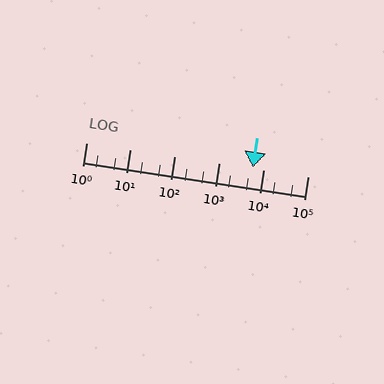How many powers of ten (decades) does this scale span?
The scale spans 5 decades, from 1 to 100000.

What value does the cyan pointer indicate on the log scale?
The pointer indicates approximately 5900.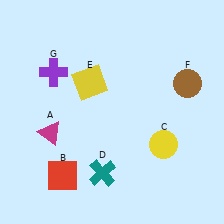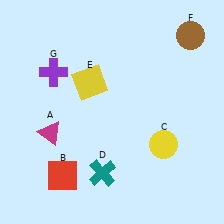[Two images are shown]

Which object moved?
The brown circle (F) moved up.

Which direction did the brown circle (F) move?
The brown circle (F) moved up.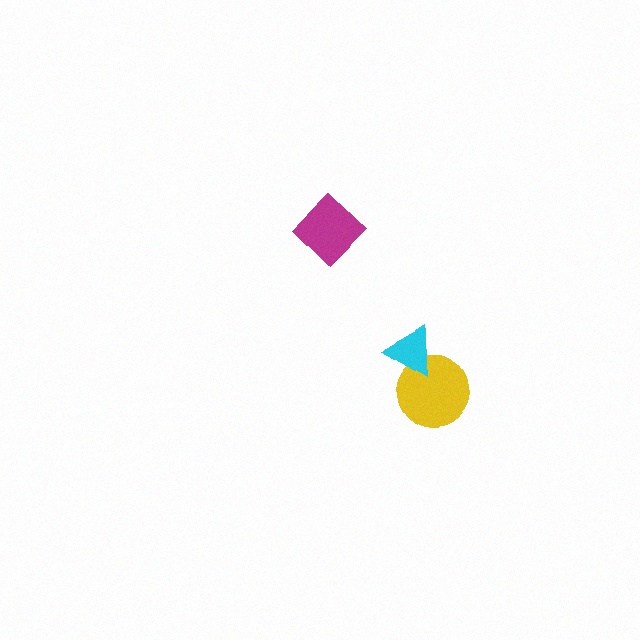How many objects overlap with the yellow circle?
1 object overlaps with the yellow circle.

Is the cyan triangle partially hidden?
No, no other shape covers it.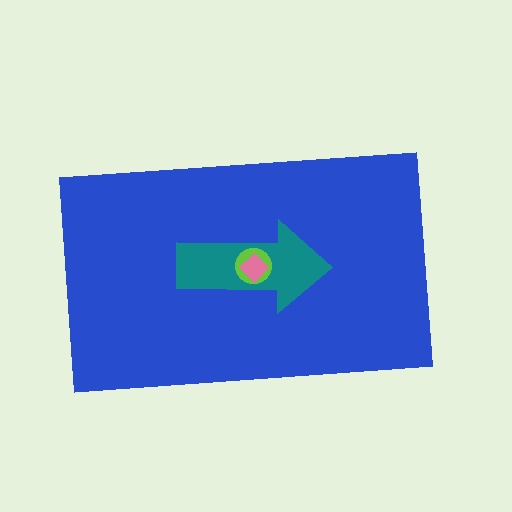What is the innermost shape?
The pink diamond.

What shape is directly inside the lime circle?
The pink diamond.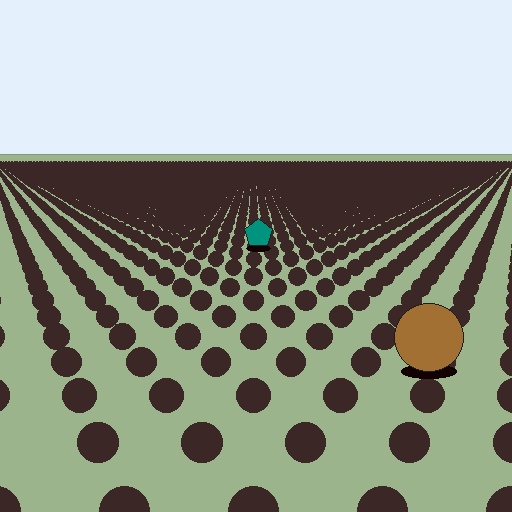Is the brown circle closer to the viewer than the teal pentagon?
Yes. The brown circle is closer — you can tell from the texture gradient: the ground texture is coarser near it.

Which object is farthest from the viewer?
The teal pentagon is farthest from the viewer. It appears smaller and the ground texture around it is denser.